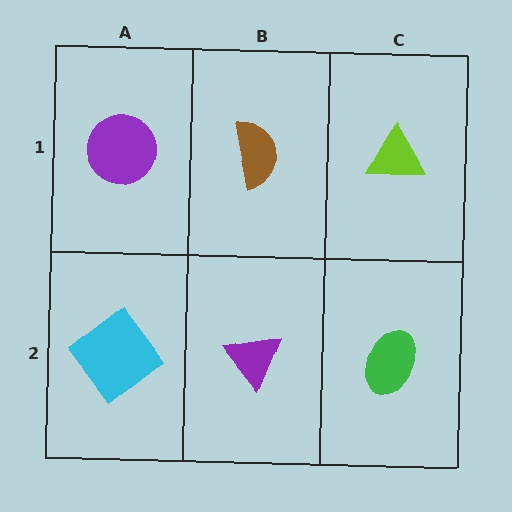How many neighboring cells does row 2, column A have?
2.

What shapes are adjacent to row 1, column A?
A cyan diamond (row 2, column A), a brown semicircle (row 1, column B).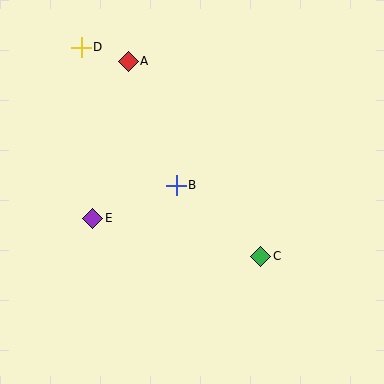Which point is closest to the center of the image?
Point B at (176, 185) is closest to the center.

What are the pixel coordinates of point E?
Point E is at (93, 218).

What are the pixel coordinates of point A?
Point A is at (128, 61).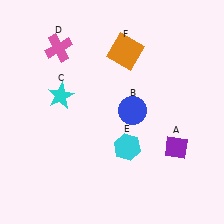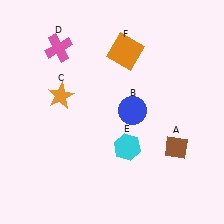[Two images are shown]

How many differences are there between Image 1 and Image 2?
There are 2 differences between the two images.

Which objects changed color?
A changed from purple to brown. C changed from cyan to orange.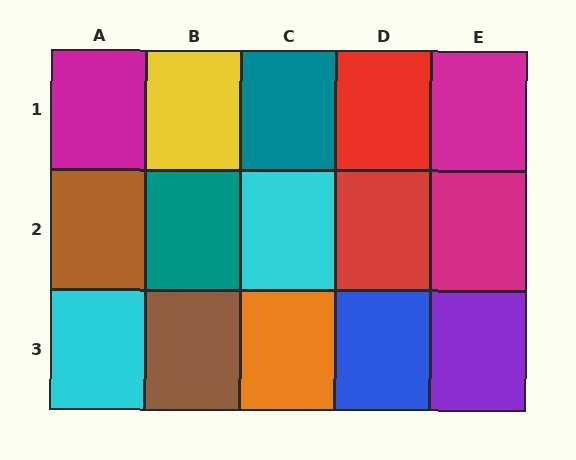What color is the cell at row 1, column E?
Magenta.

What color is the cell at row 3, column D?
Blue.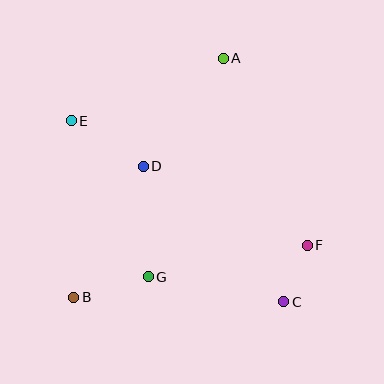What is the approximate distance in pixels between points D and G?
The distance between D and G is approximately 111 pixels.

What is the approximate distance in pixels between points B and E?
The distance between B and E is approximately 177 pixels.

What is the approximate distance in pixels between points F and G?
The distance between F and G is approximately 163 pixels.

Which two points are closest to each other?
Points C and F are closest to each other.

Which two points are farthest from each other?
Points A and B are farthest from each other.